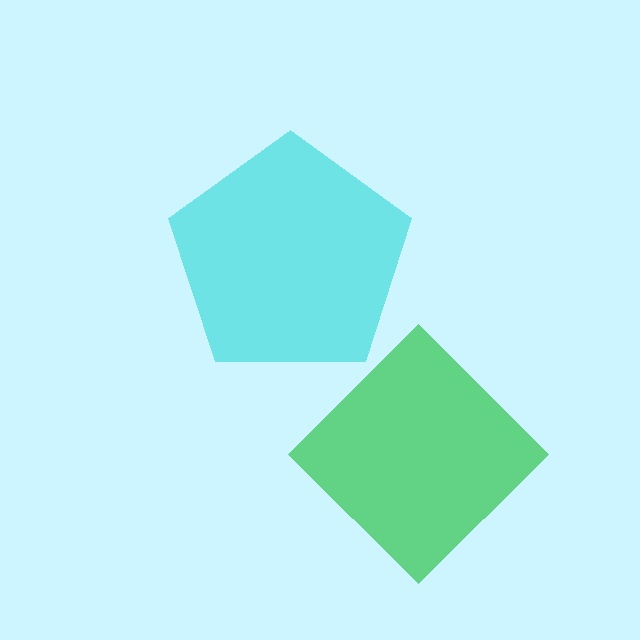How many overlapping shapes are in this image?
There are 2 overlapping shapes in the image.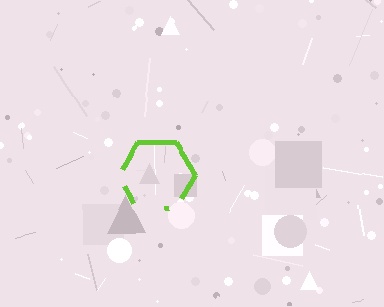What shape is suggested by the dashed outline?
The dashed outline suggests a hexagon.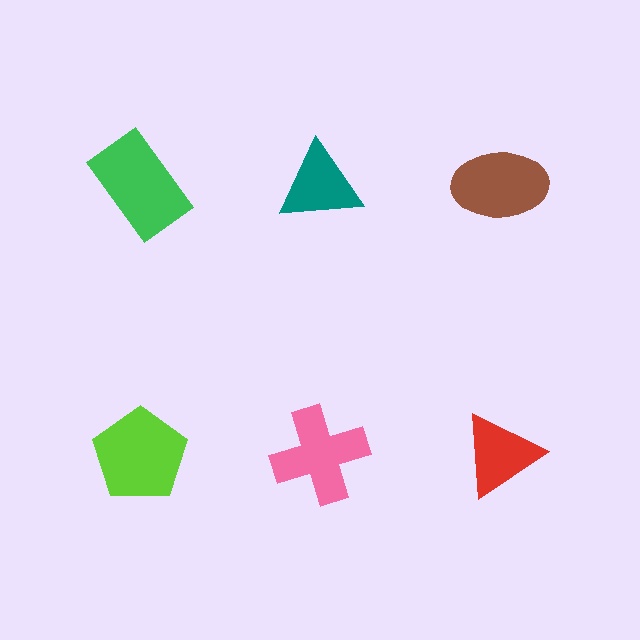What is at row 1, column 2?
A teal triangle.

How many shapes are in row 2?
3 shapes.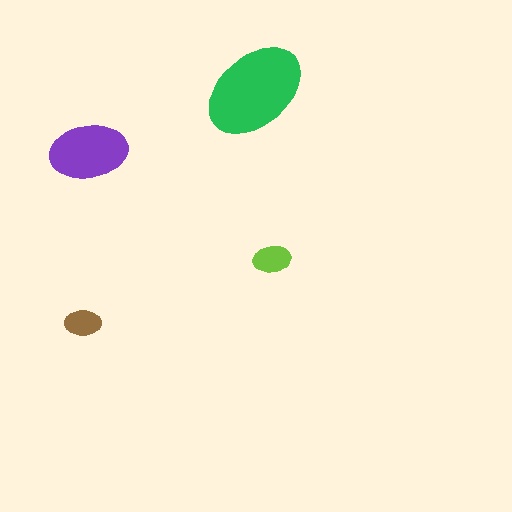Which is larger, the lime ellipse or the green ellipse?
The green one.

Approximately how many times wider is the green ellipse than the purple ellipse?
About 1.5 times wider.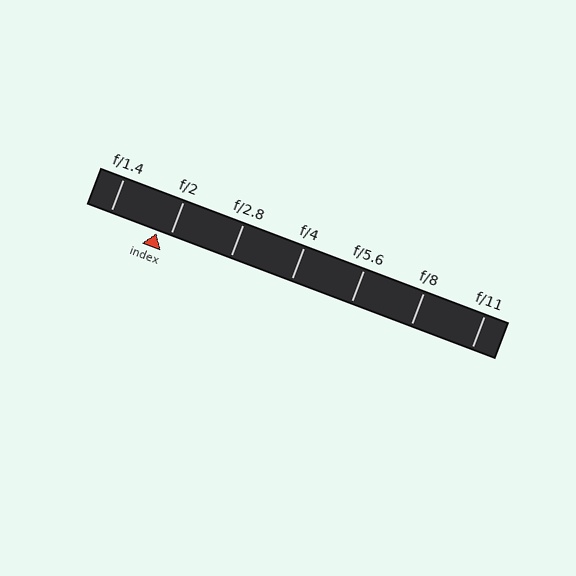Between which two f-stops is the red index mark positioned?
The index mark is between f/1.4 and f/2.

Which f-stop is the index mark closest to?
The index mark is closest to f/2.